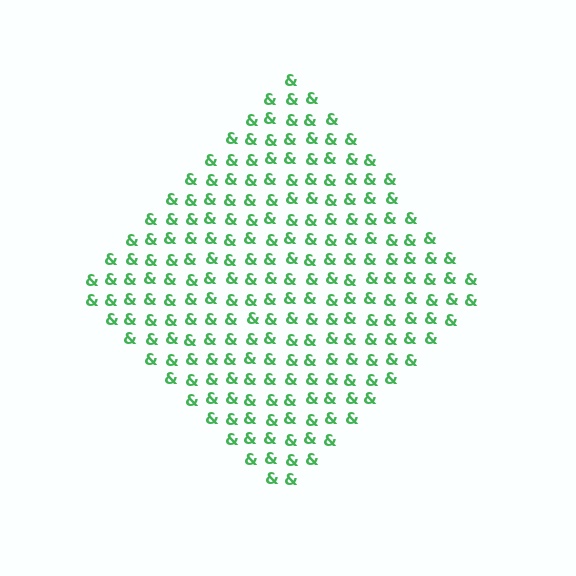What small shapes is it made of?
It is made of small ampersands.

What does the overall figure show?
The overall figure shows a diamond.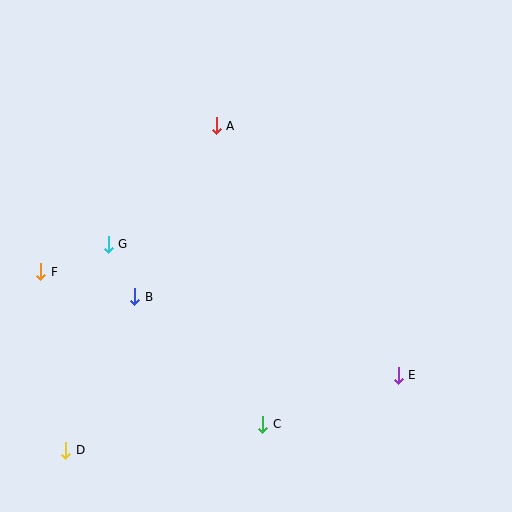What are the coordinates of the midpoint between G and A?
The midpoint between G and A is at (162, 185).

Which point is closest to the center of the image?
Point B at (135, 297) is closest to the center.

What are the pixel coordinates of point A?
Point A is at (216, 126).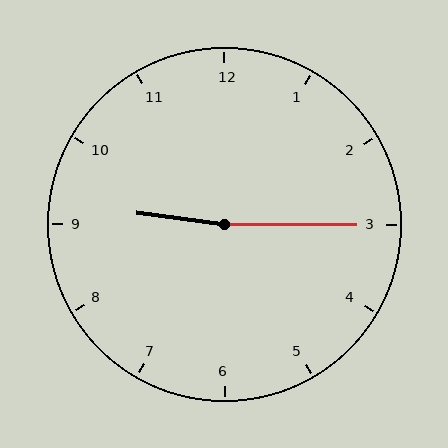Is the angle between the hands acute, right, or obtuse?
It is obtuse.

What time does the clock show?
9:15.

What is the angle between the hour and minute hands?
Approximately 172 degrees.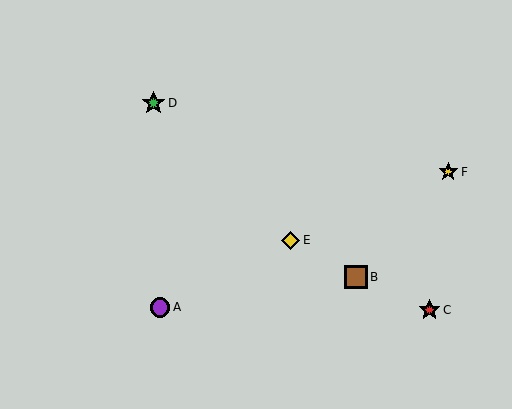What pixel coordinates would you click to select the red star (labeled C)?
Click at (430, 310) to select the red star C.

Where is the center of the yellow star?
The center of the yellow star is at (448, 172).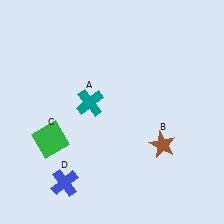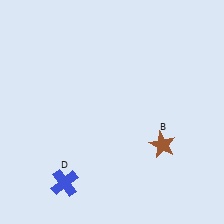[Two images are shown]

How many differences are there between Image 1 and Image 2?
There are 2 differences between the two images.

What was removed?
The teal cross (A), the green square (C) were removed in Image 2.